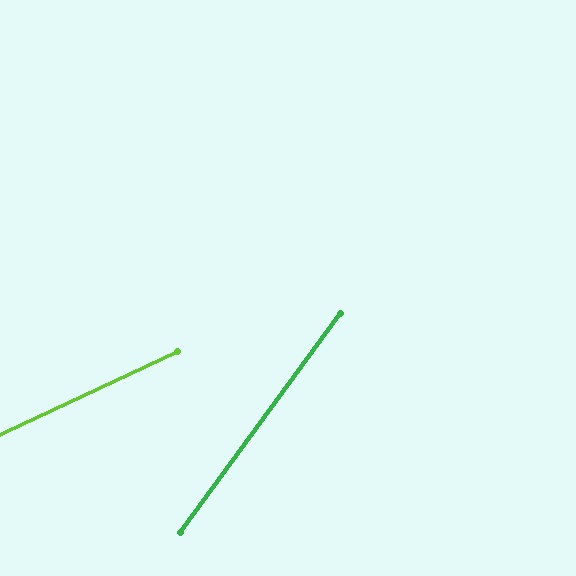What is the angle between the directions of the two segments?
Approximately 29 degrees.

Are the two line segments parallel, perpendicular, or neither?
Neither parallel nor perpendicular — they differ by about 29°.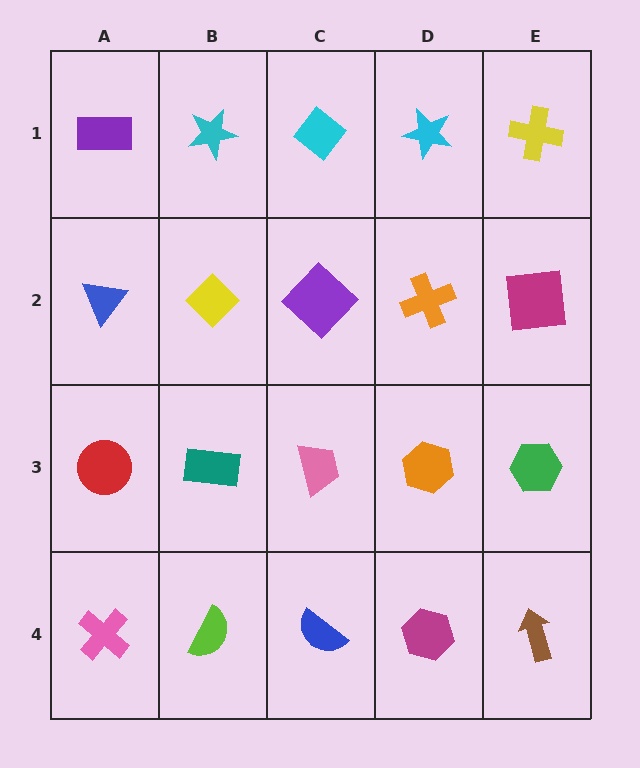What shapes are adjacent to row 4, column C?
A pink trapezoid (row 3, column C), a lime semicircle (row 4, column B), a magenta hexagon (row 4, column D).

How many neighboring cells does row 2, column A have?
3.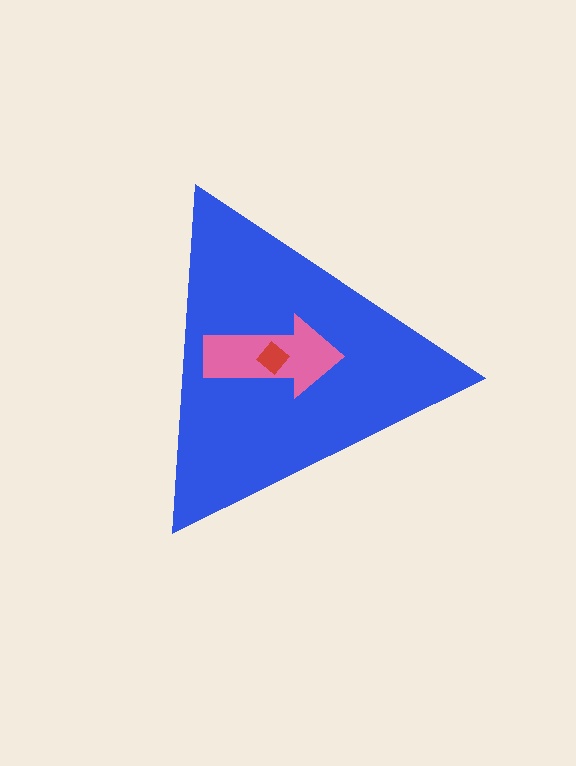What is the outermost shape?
The blue triangle.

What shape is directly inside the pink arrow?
The red diamond.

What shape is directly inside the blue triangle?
The pink arrow.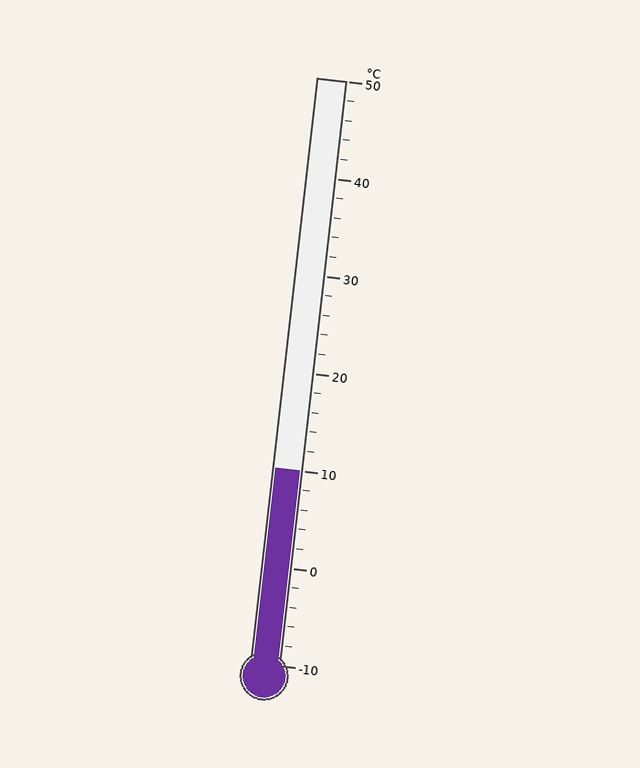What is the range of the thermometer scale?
The thermometer scale ranges from -10°C to 50°C.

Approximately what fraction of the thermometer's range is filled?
The thermometer is filled to approximately 35% of its range.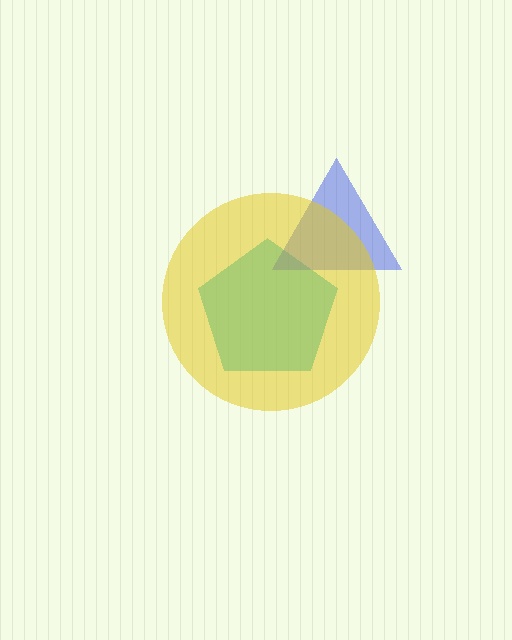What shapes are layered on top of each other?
The layered shapes are: a cyan pentagon, a blue triangle, a yellow circle.